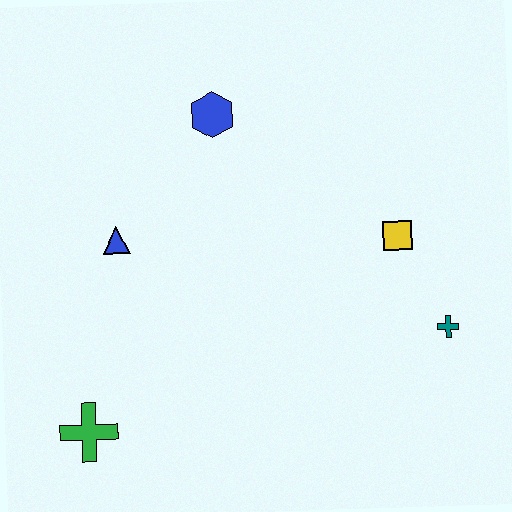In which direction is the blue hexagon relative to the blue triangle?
The blue hexagon is above the blue triangle.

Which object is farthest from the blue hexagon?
The green cross is farthest from the blue hexagon.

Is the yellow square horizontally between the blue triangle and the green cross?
No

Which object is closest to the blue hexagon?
The blue triangle is closest to the blue hexagon.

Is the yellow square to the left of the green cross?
No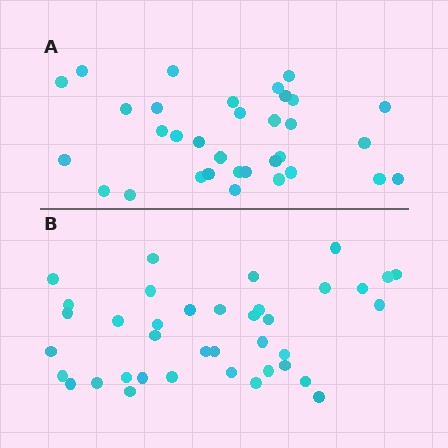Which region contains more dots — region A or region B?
Region B (the bottom region) has more dots.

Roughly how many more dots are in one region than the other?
Region B has about 5 more dots than region A.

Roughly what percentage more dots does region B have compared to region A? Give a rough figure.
About 15% more.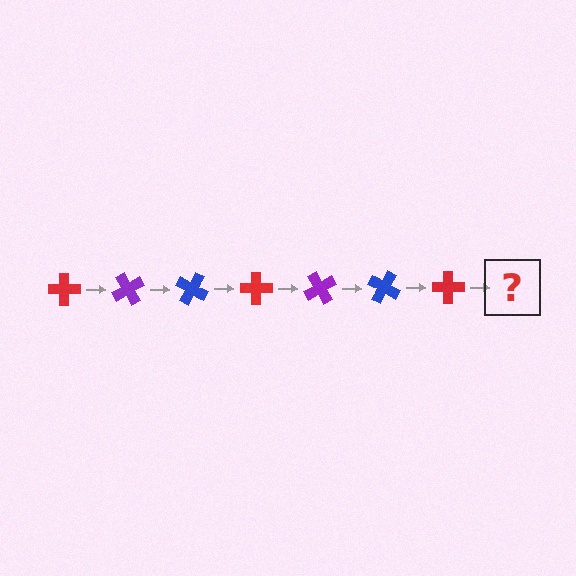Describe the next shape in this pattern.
It should be a purple cross, rotated 420 degrees from the start.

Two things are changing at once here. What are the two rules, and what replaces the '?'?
The two rules are that it rotates 60 degrees each step and the color cycles through red, purple, and blue. The '?' should be a purple cross, rotated 420 degrees from the start.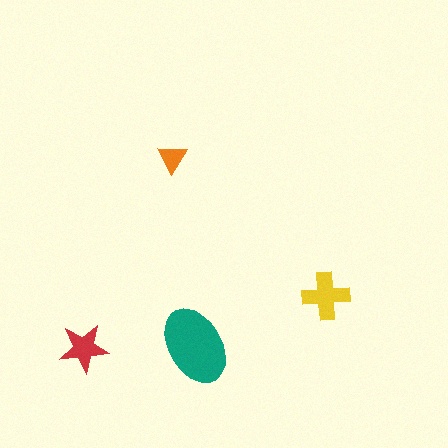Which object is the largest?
The teal ellipse.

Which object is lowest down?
The red star is bottommost.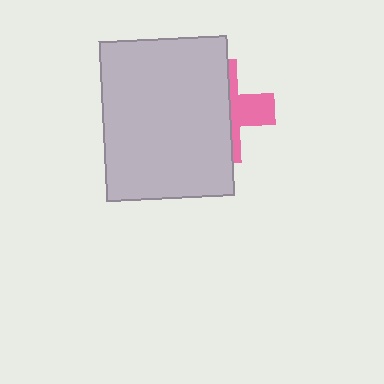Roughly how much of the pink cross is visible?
A small part of it is visible (roughly 35%).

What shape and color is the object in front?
The object in front is a light gray rectangle.